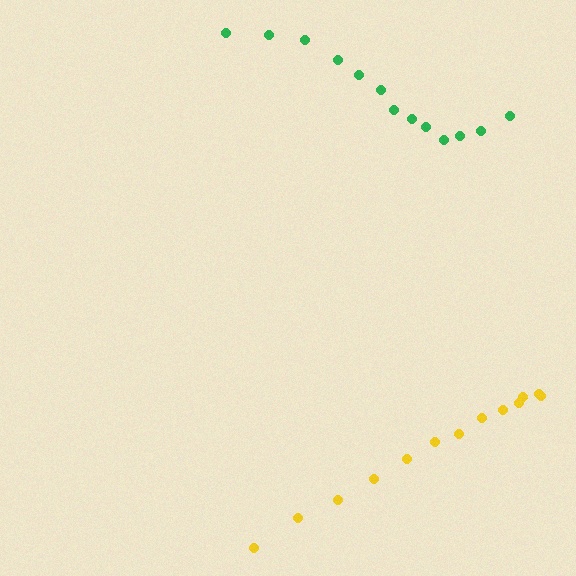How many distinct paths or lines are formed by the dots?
There are 2 distinct paths.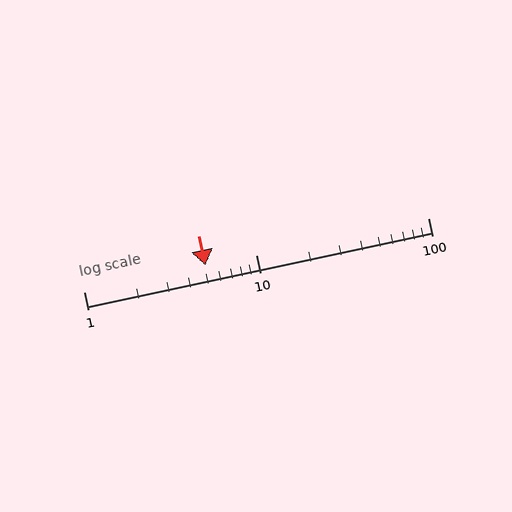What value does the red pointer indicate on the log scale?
The pointer indicates approximately 5.1.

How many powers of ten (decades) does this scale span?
The scale spans 2 decades, from 1 to 100.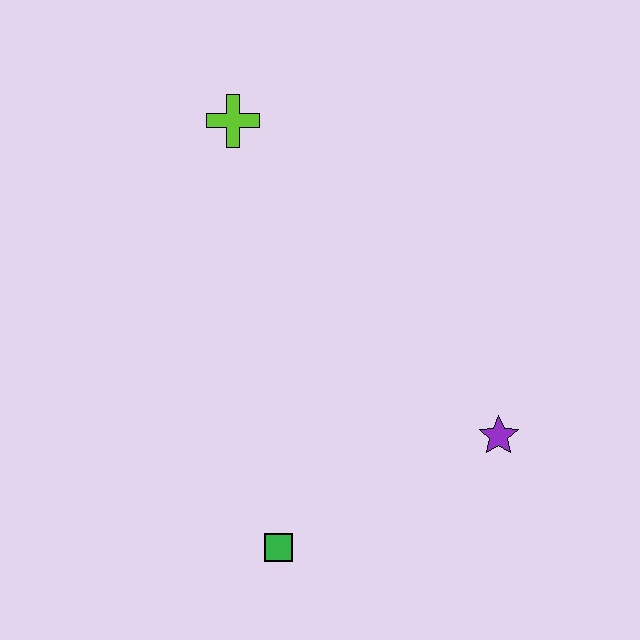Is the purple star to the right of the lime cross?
Yes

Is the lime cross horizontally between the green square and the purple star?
No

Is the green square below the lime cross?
Yes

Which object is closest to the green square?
The purple star is closest to the green square.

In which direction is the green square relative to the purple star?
The green square is to the left of the purple star.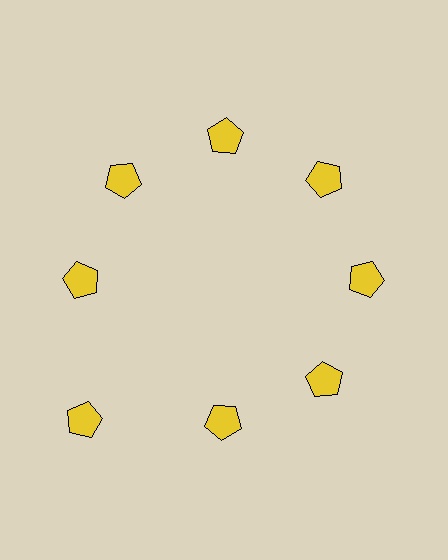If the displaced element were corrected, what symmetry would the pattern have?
It would have 8-fold rotational symmetry — the pattern would map onto itself every 45 degrees.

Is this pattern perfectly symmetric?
No. The 8 yellow pentagons are arranged in a ring, but one element near the 8 o'clock position is pushed outward from the center, breaking the 8-fold rotational symmetry.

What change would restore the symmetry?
The symmetry would be restored by moving it inward, back onto the ring so that all 8 pentagons sit at equal angles and equal distance from the center.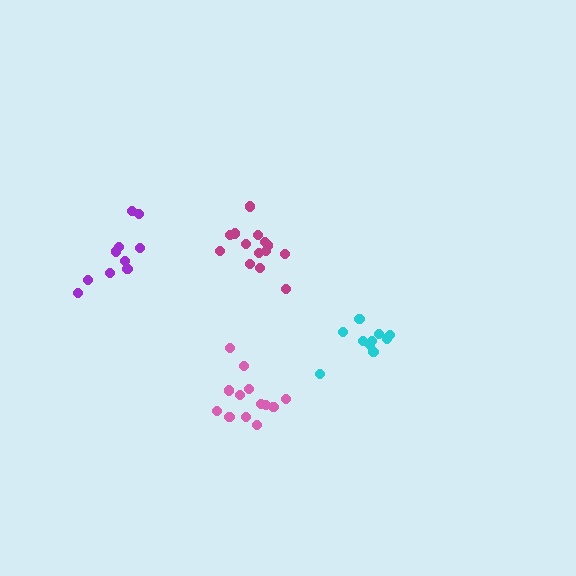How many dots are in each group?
Group 1: 14 dots, Group 2: 10 dots, Group 3: 13 dots, Group 4: 10 dots (47 total).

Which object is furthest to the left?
The purple cluster is leftmost.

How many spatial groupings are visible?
There are 4 spatial groupings.